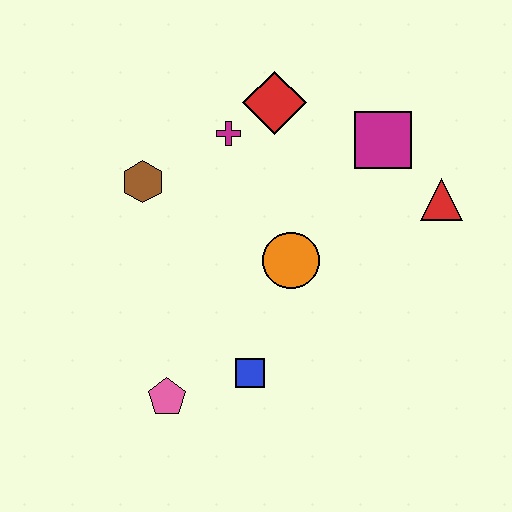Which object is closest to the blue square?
The pink pentagon is closest to the blue square.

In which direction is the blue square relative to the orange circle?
The blue square is below the orange circle.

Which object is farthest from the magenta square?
The pink pentagon is farthest from the magenta square.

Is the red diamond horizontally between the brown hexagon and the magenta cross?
No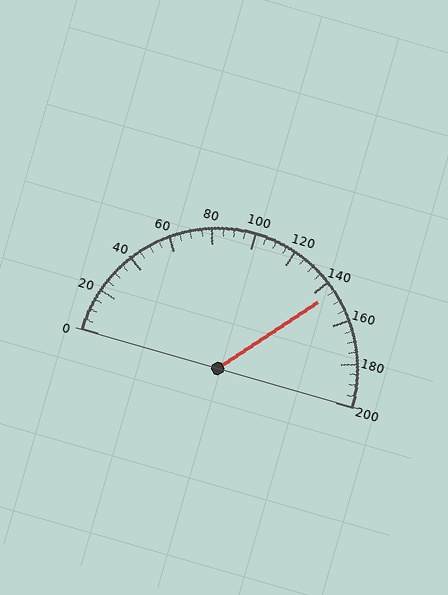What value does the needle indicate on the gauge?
The needle indicates approximately 145.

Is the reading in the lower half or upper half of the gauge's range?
The reading is in the upper half of the range (0 to 200).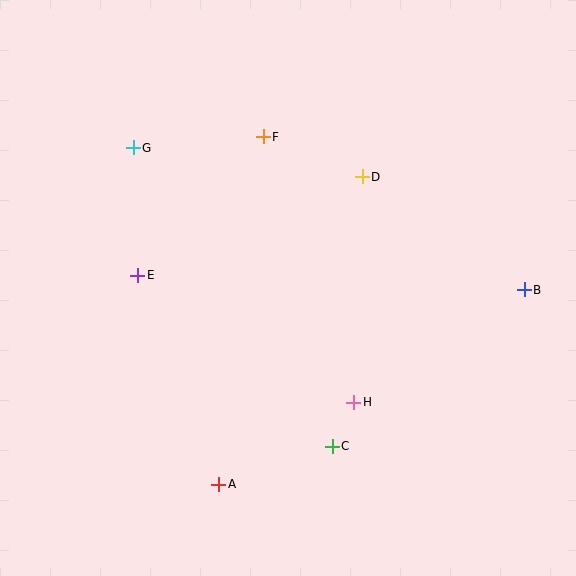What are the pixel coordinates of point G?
Point G is at (133, 148).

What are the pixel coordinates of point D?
Point D is at (362, 177).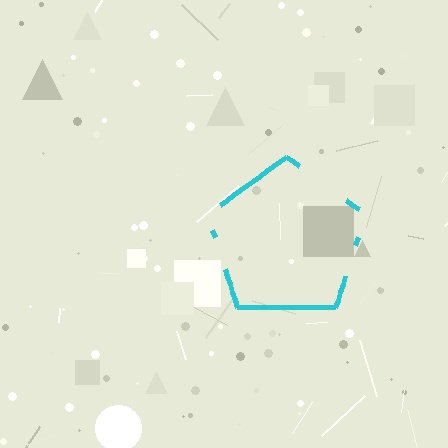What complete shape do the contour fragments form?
The contour fragments form a pentagon.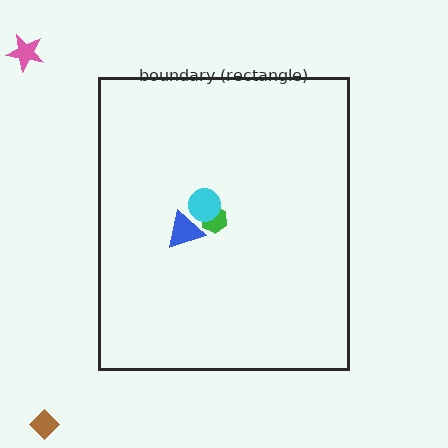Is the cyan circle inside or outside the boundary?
Inside.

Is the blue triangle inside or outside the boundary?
Inside.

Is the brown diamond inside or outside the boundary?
Outside.